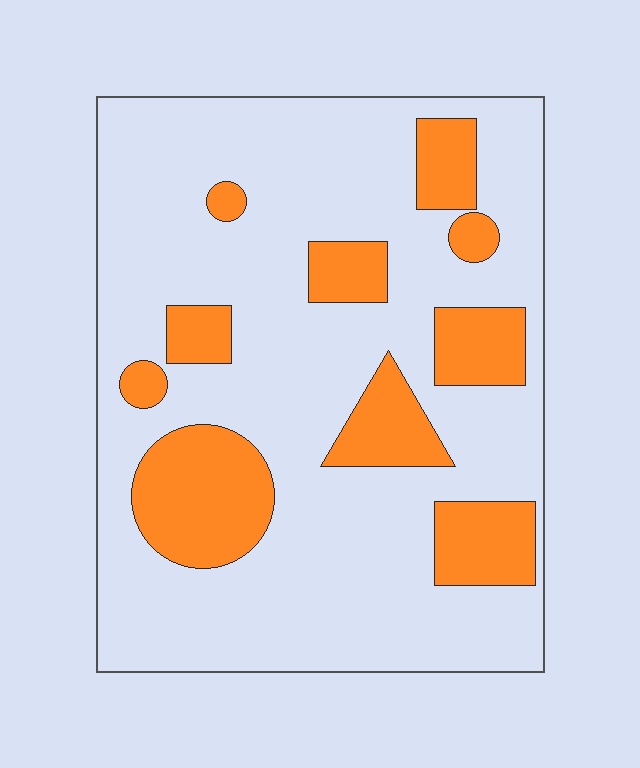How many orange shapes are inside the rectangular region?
10.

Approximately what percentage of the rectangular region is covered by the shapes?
Approximately 25%.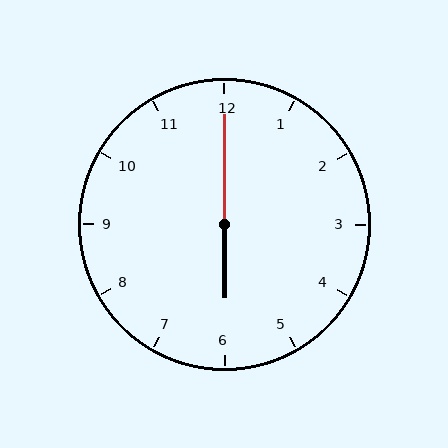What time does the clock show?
6:00.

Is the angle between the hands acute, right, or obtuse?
It is obtuse.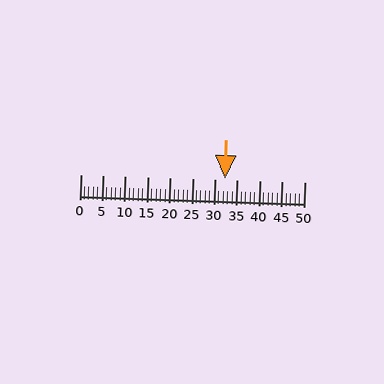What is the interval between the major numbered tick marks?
The major tick marks are spaced 5 units apart.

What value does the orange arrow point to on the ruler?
The orange arrow points to approximately 32.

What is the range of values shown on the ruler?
The ruler shows values from 0 to 50.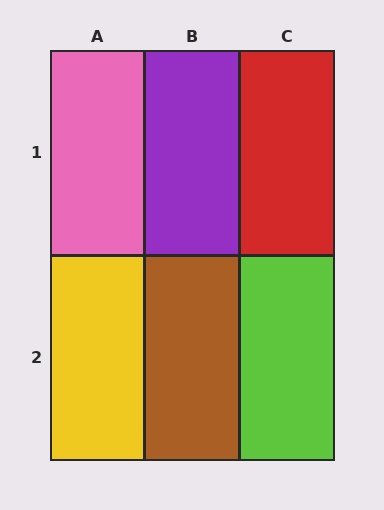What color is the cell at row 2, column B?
Brown.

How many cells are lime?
1 cell is lime.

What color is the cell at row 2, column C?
Lime.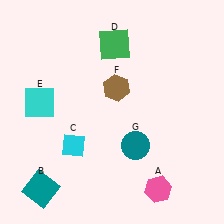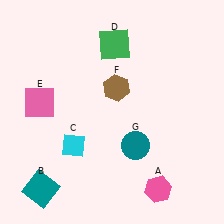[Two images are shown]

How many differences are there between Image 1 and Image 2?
There is 1 difference between the two images.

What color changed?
The square (E) changed from cyan in Image 1 to pink in Image 2.